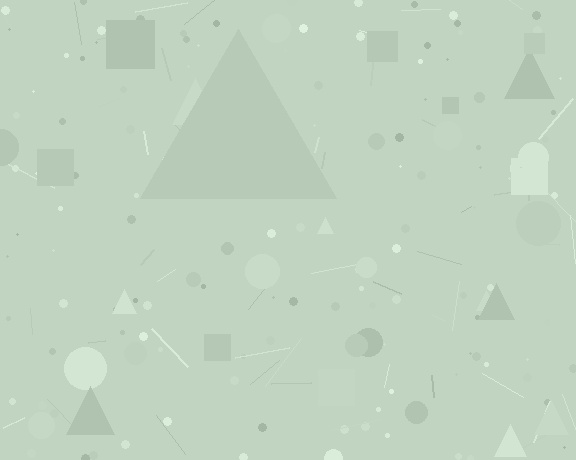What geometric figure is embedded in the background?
A triangle is embedded in the background.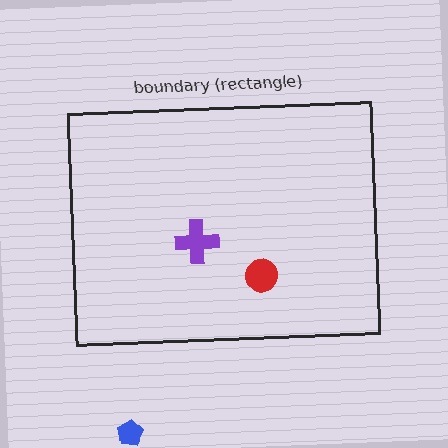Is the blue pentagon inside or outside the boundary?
Outside.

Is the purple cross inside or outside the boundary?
Inside.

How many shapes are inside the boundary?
2 inside, 1 outside.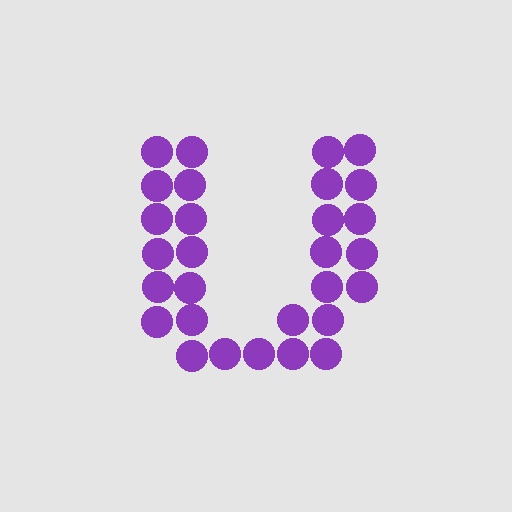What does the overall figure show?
The overall figure shows the letter U.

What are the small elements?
The small elements are circles.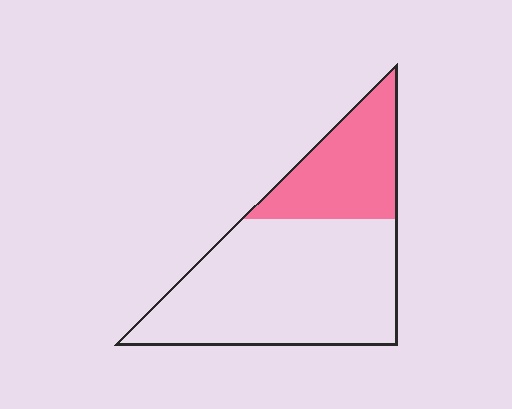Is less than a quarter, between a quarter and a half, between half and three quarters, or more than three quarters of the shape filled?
Between a quarter and a half.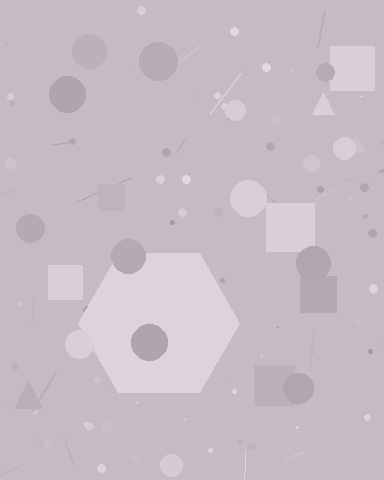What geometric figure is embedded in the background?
A hexagon is embedded in the background.